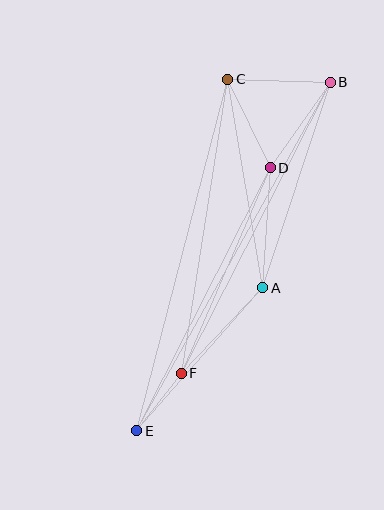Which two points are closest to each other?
Points E and F are closest to each other.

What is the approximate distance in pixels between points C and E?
The distance between C and E is approximately 363 pixels.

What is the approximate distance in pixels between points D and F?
The distance between D and F is approximately 224 pixels.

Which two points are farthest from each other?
Points B and E are farthest from each other.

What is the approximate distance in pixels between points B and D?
The distance between B and D is approximately 104 pixels.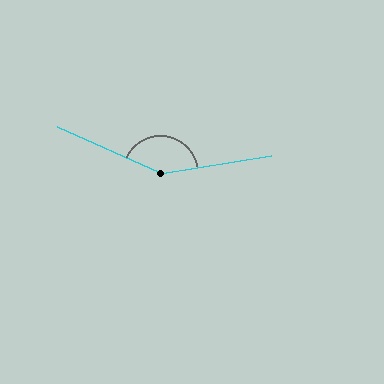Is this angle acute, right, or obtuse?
It is obtuse.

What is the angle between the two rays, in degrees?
Approximately 146 degrees.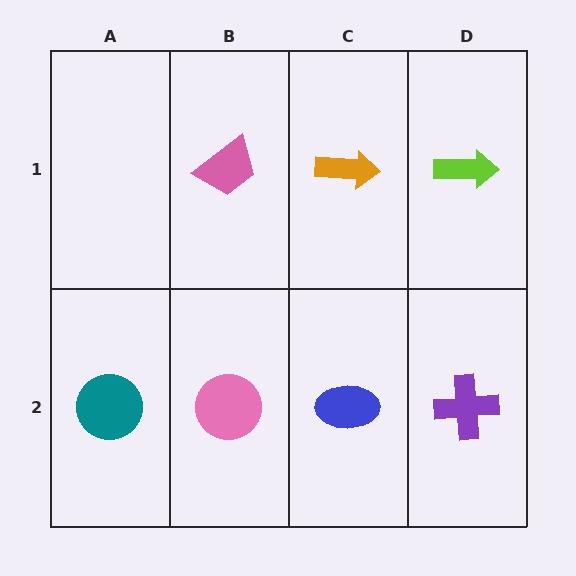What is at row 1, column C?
An orange arrow.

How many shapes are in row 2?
4 shapes.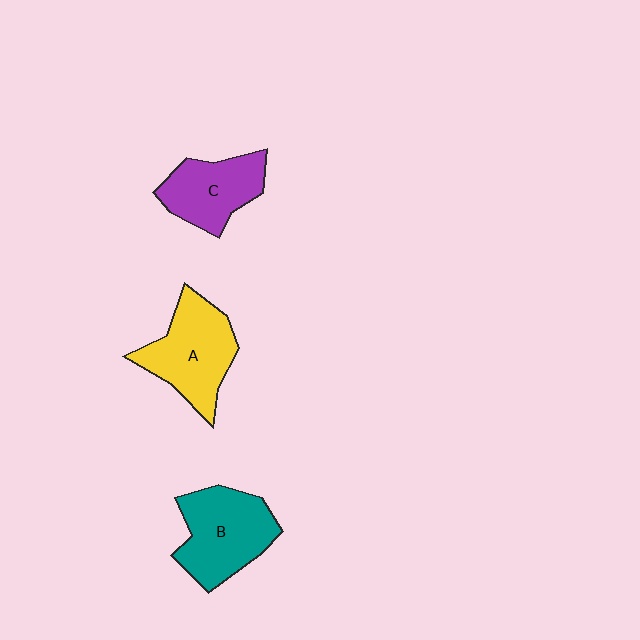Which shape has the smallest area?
Shape C (purple).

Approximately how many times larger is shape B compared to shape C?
Approximately 1.3 times.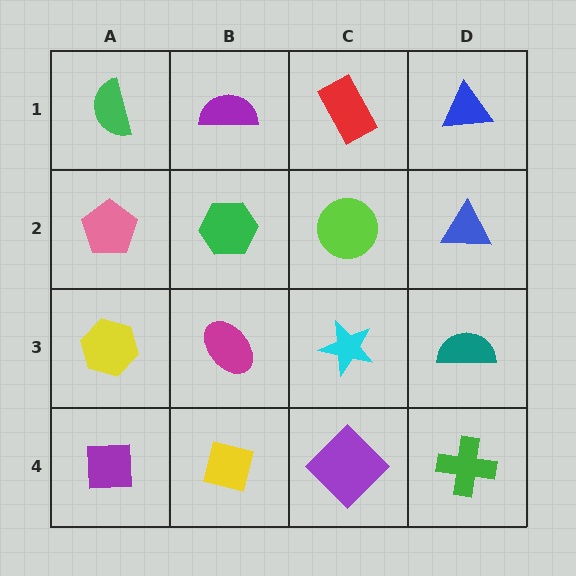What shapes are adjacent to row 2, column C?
A red rectangle (row 1, column C), a cyan star (row 3, column C), a green hexagon (row 2, column B), a blue triangle (row 2, column D).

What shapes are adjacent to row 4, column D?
A teal semicircle (row 3, column D), a purple diamond (row 4, column C).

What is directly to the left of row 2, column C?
A green hexagon.